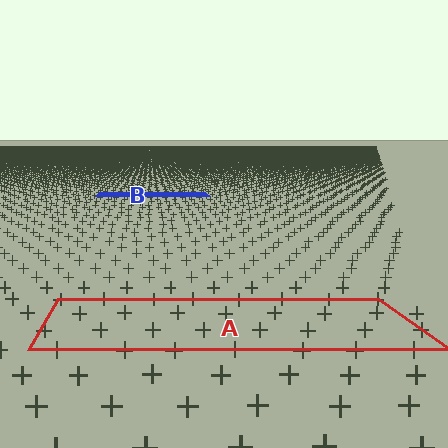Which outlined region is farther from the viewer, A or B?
Region B is farther from the viewer — the texture elements inside it appear smaller and more densely packed.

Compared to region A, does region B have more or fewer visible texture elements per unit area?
Region B has more texture elements per unit area — they are packed more densely because it is farther away.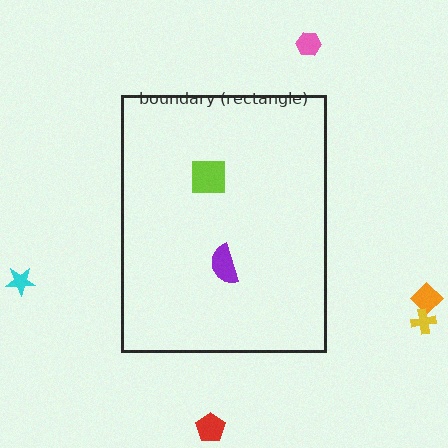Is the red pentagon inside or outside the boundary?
Outside.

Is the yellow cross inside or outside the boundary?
Outside.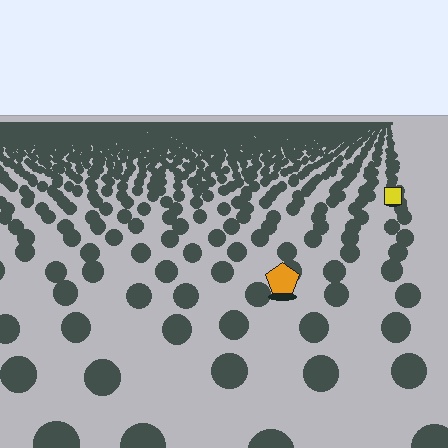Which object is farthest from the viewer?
The yellow square is farthest from the viewer. It appears smaller and the ground texture around it is denser.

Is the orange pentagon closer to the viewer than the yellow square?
Yes. The orange pentagon is closer — you can tell from the texture gradient: the ground texture is coarser near it.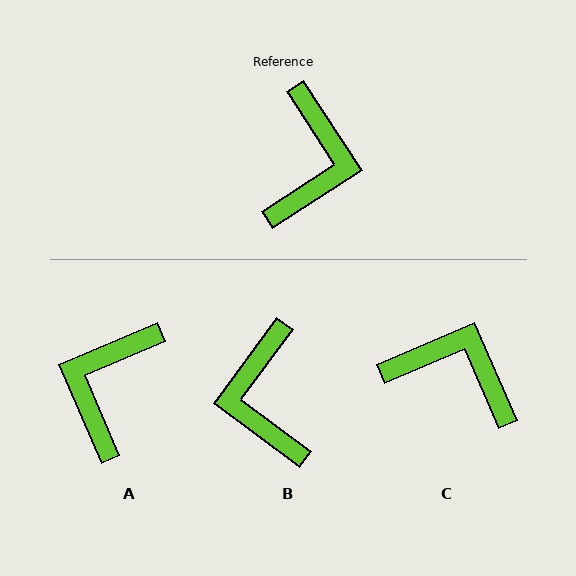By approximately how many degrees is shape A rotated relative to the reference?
Approximately 170 degrees counter-clockwise.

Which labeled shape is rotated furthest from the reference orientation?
A, about 170 degrees away.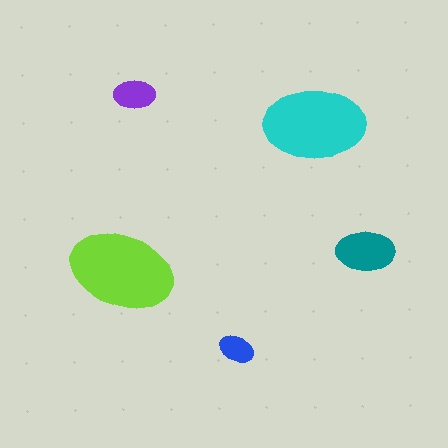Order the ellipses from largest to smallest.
the lime one, the cyan one, the teal one, the purple one, the blue one.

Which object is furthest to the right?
The teal ellipse is rightmost.